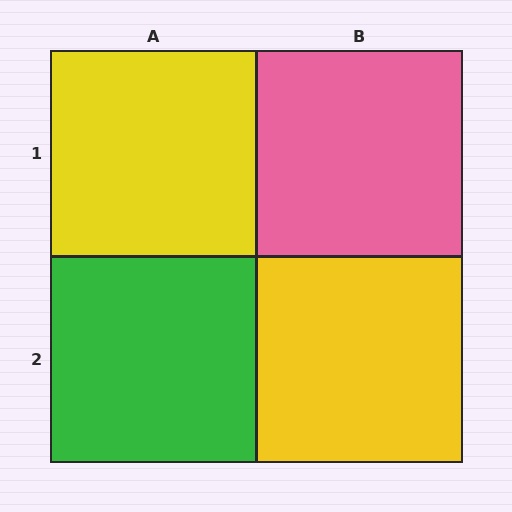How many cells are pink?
1 cell is pink.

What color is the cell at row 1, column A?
Yellow.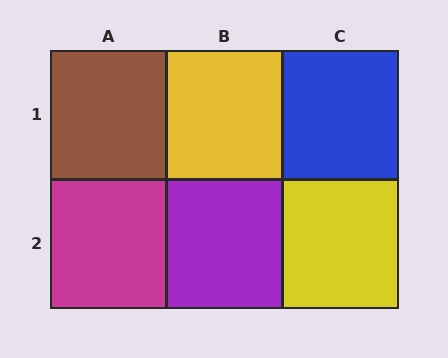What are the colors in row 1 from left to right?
Brown, yellow, blue.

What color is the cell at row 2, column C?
Yellow.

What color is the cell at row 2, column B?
Purple.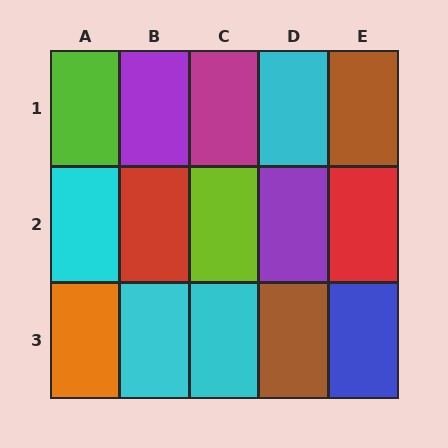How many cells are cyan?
4 cells are cyan.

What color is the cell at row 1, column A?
Lime.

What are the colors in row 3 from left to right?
Orange, cyan, cyan, brown, blue.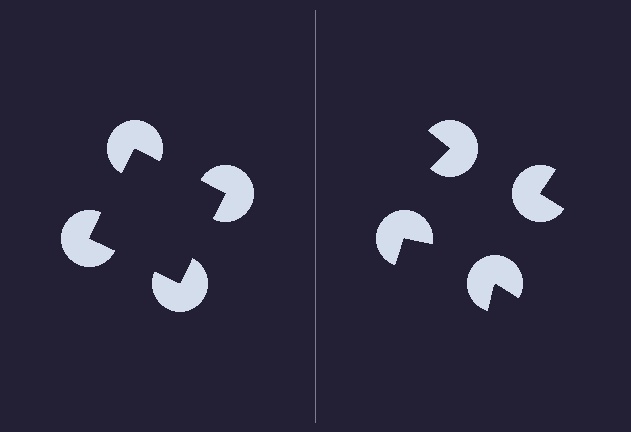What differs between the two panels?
The pac-man discs are positioned identically on both sides; only the wedge orientations differ. On the left they align to a square; on the right they are misaligned.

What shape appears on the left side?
An illusory square.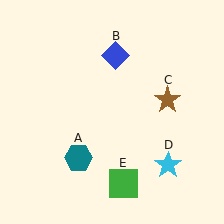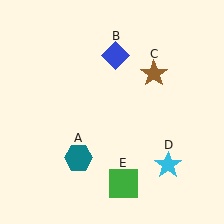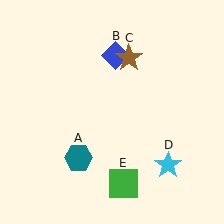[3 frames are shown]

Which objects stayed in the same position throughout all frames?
Teal hexagon (object A) and blue diamond (object B) and cyan star (object D) and green square (object E) remained stationary.